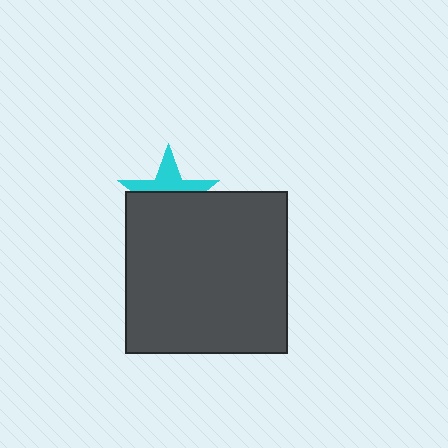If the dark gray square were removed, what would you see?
You would see the complete cyan star.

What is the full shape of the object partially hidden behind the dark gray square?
The partially hidden object is a cyan star.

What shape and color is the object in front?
The object in front is a dark gray square.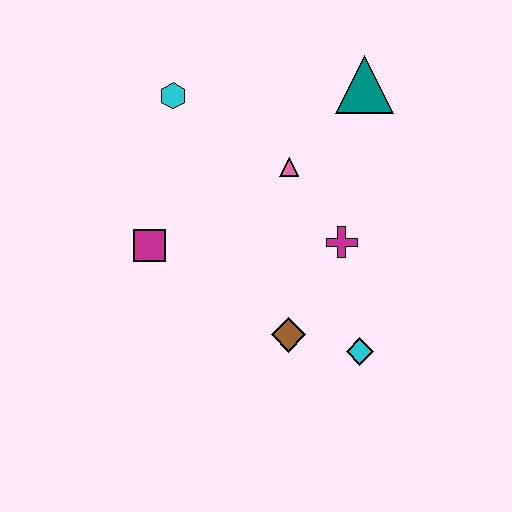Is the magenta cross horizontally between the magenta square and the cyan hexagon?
No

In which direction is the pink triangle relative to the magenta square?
The pink triangle is to the right of the magenta square.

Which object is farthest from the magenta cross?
The cyan hexagon is farthest from the magenta cross.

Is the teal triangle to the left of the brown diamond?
No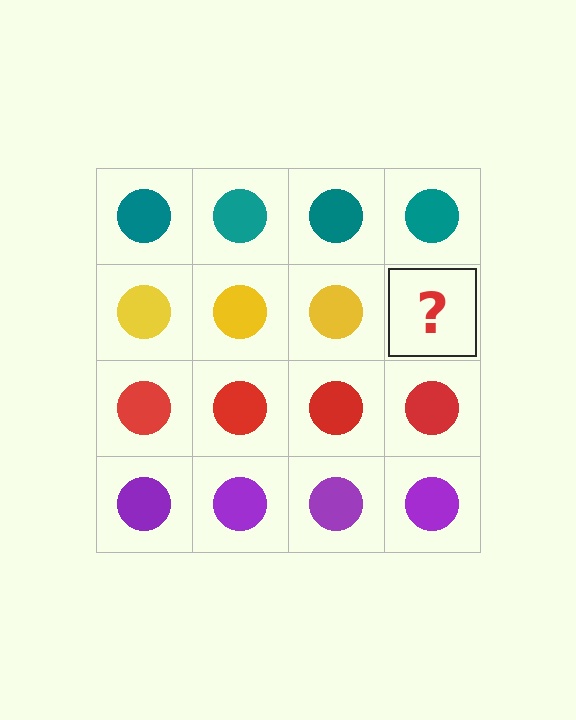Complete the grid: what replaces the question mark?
The question mark should be replaced with a yellow circle.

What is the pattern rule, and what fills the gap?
The rule is that each row has a consistent color. The gap should be filled with a yellow circle.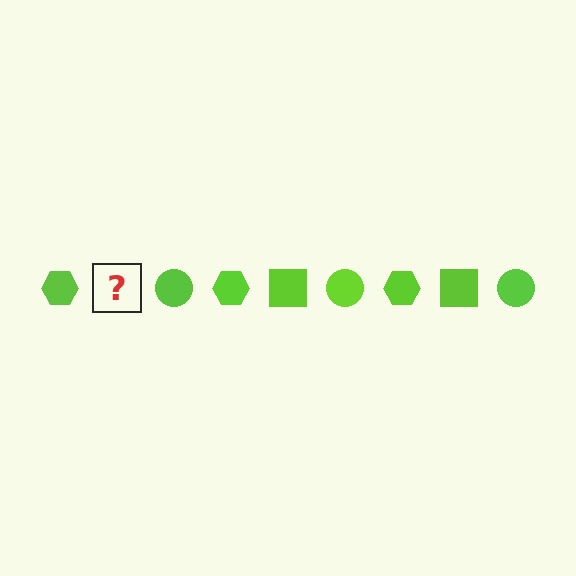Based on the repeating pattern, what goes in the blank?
The blank should be a lime square.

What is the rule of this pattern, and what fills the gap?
The rule is that the pattern cycles through hexagon, square, circle shapes in lime. The gap should be filled with a lime square.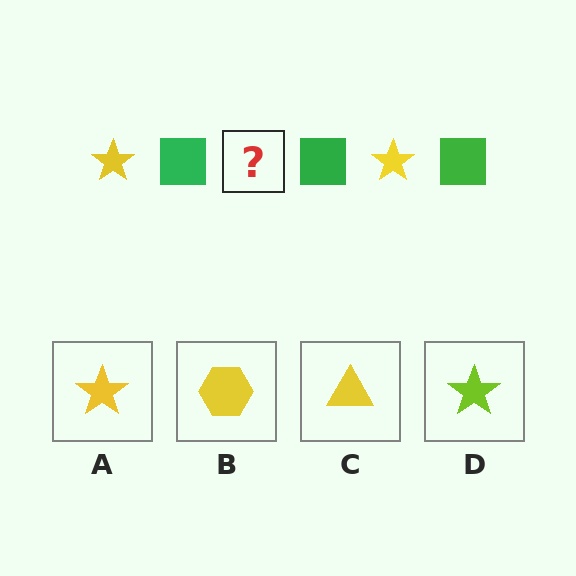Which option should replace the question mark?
Option A.